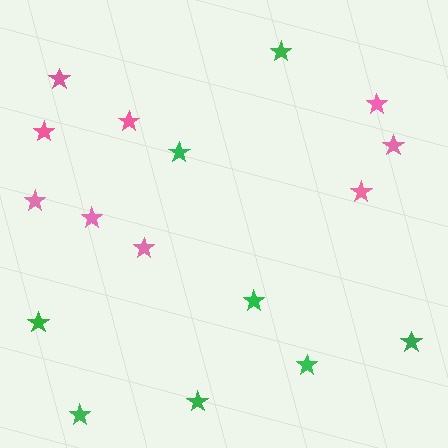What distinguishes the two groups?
There are 2 groups: one group of green stars (8) and one group of pink stars (9).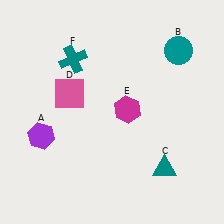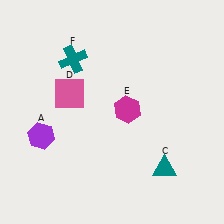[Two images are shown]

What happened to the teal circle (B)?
The teal circle (B) was removed in Image 2. It was in the top-right area of Image 1.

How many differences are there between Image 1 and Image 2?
There is 1 difference between the two images.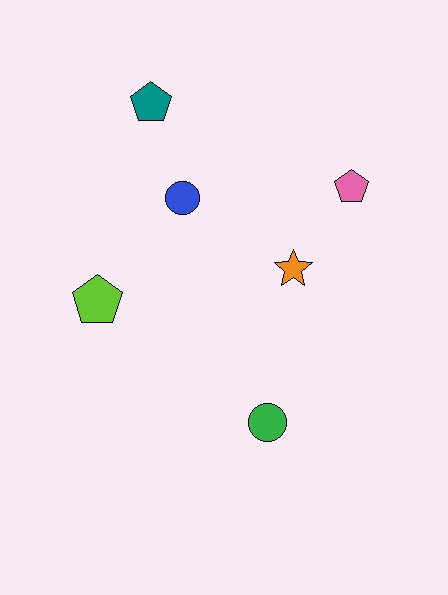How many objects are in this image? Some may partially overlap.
There are 6 objects.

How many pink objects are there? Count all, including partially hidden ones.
There is 1 pink object.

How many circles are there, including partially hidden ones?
There are 2 circles.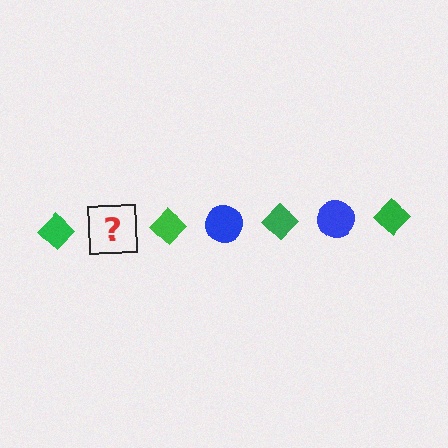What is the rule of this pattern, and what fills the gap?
The rule is that the pattern alternates between green diamond and blue circle. The gap should be filled with a blue circle.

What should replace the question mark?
The question mark should be replaced with a blue circle.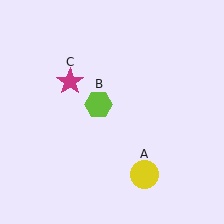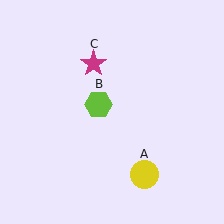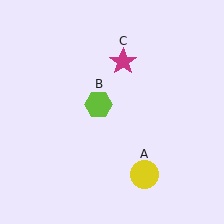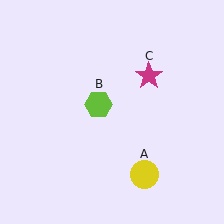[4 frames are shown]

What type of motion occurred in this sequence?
The magenta star (object C) rotated clockwise around the center of the scene.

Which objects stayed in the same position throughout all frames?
Yellow circle (object A) and lime hexagon (object B) remained stationary.